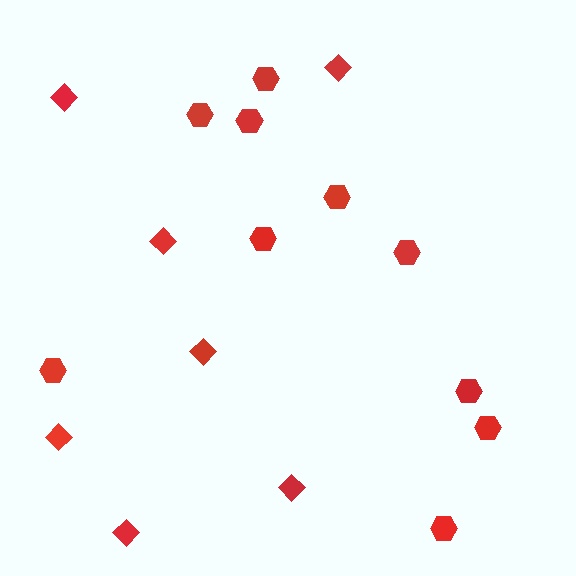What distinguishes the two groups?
There are 2 groups: one group of hexagons (10) and one group of diamonds (7).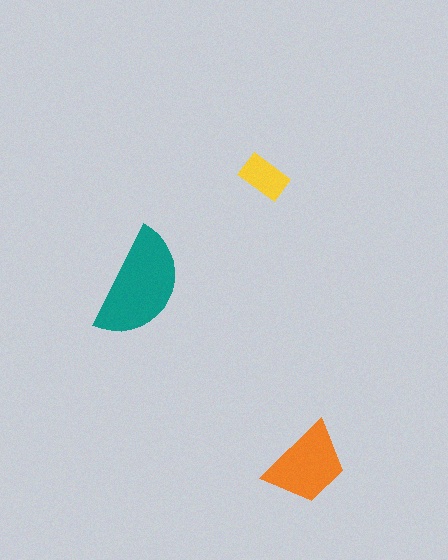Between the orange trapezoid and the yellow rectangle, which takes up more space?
The orange trapezoid.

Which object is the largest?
The teal semicircle.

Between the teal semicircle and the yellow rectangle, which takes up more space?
The teal semicircle.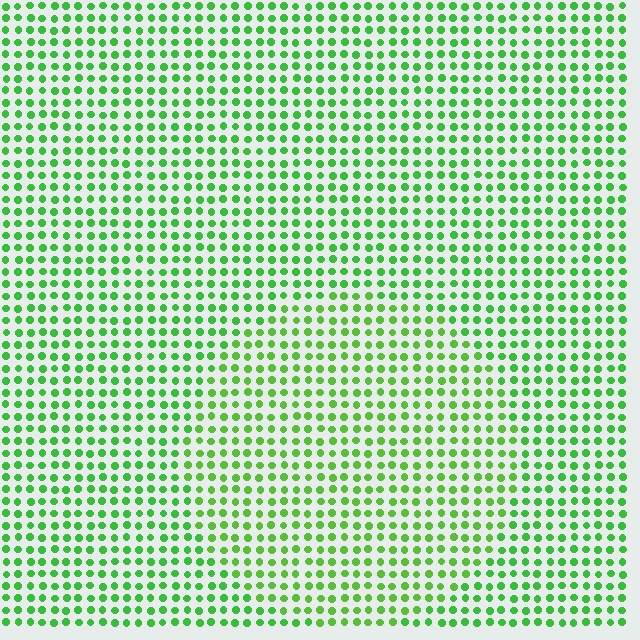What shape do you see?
I see a circle.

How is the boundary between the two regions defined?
The boundary is defined purely by a slight shift in hue (about 16 degrees). Spacing, size, and orientation are identical on both sides.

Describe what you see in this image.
The image is filled with small green elements in a uniform arrangement. A circle-shaped region is visible where the elements are tinted to a slightly different hue, forming a subtle color boundary.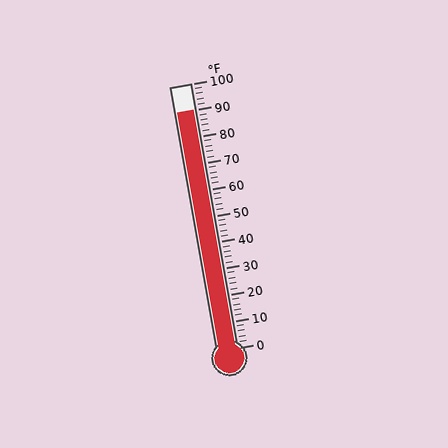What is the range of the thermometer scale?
The thermometer scale ranges from 0°F to 100°F.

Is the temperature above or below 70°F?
The temperature is above 70°F.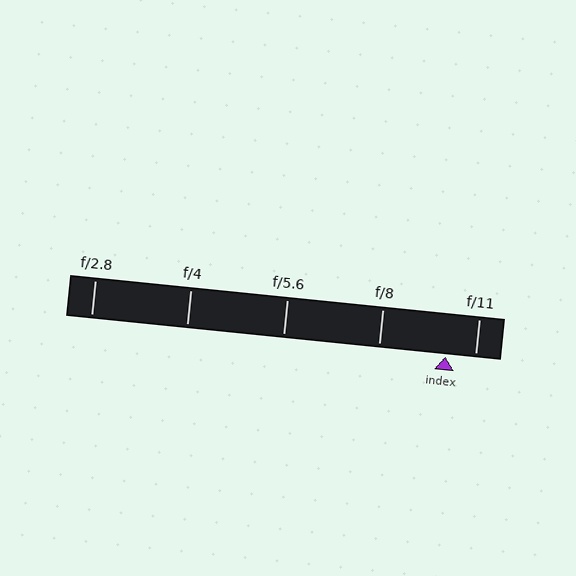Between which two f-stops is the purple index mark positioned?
The index mark is between f/8 and f/11.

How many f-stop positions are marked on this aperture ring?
There are 5 f-stop positions marked.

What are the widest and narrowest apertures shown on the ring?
The widest aperture shown is f/2.8 and the narrowest is f/11.